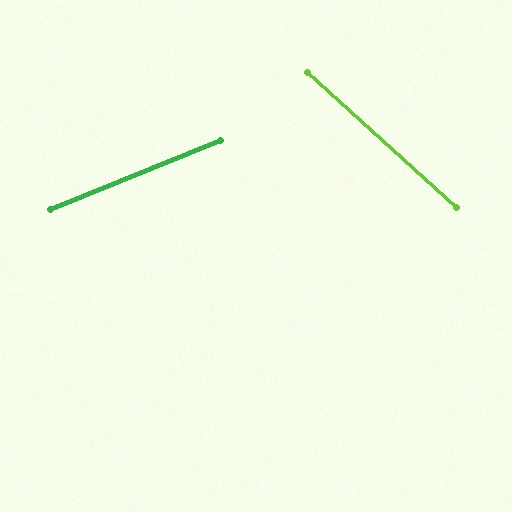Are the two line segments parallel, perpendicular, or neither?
Neither parallel nor perpendicular — they differ by about 64°.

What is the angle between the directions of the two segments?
Approximately 64 degrees.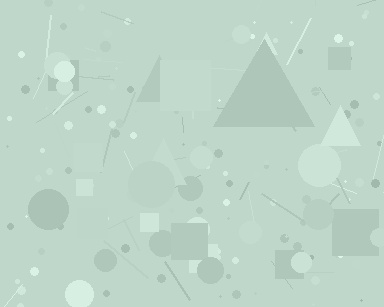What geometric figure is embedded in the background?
A triangle is embedded in the background.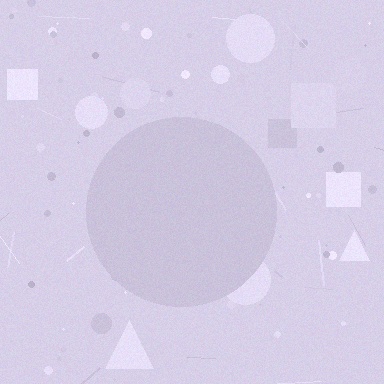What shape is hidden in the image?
A circle is hidden in the image.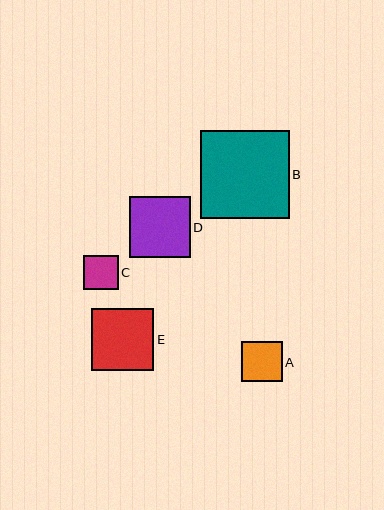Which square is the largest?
Square B is the largest with a size of approximately 88 pixels.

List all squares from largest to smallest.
From largest to smallest: B, E, D, A, C.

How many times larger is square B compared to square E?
Square B is approximately 1.4 times the size of square E.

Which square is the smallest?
Square C is the smallest with a size of approximately 35 pixels.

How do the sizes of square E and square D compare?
Square E and square D are approximately the same size.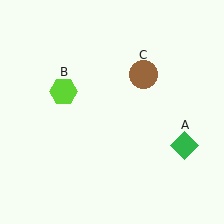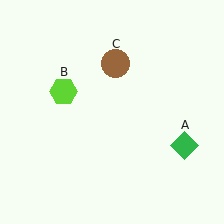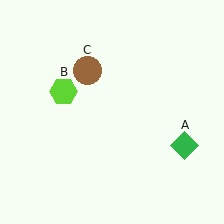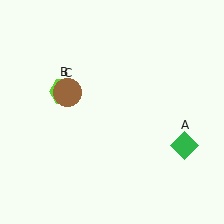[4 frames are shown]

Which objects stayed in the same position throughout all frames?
Green diamond (object A) and lime hexagon (object B) remained stationary.